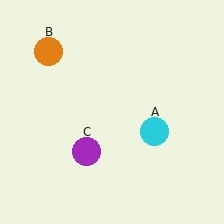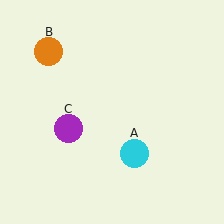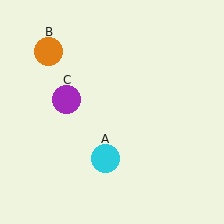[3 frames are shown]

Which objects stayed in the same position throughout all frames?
Orange circle (object B) remained stationary.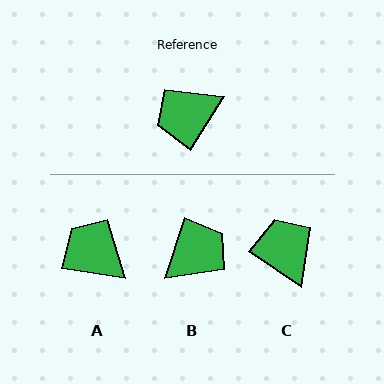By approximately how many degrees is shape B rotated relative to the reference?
Approximately 166 degrees clockwise.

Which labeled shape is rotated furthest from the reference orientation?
B, about 166 degrees away.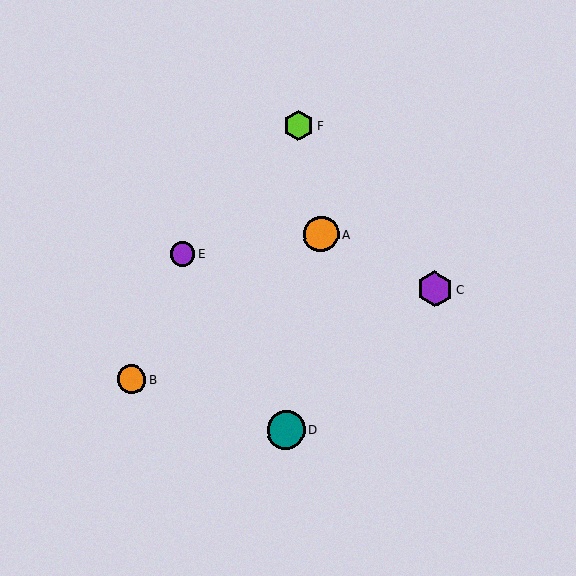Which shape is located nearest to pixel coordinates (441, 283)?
The purple hexagon (labeled C) at (435, 289) is nearest to that location.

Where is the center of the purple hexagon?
The center of the purple hexagon is at (435, 289).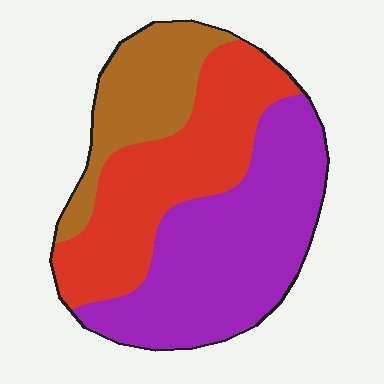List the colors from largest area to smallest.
From largest to smallest: purple, red, brown.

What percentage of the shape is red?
Red covers 35% of the shape.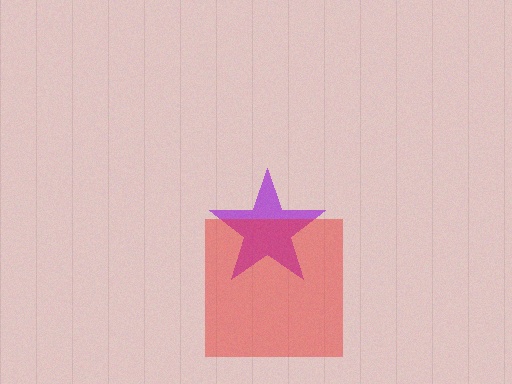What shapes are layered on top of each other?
The layered shapes are: a purple star, a red square.